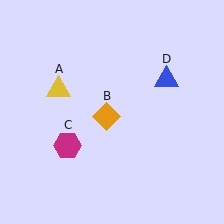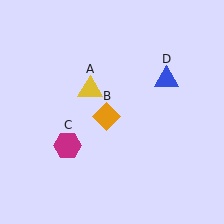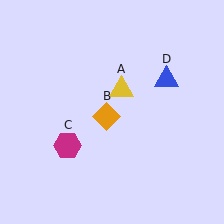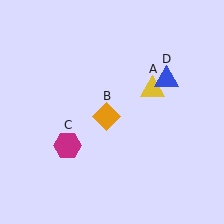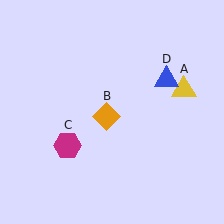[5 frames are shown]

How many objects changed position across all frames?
1 object changed position: yellow triangle (object A).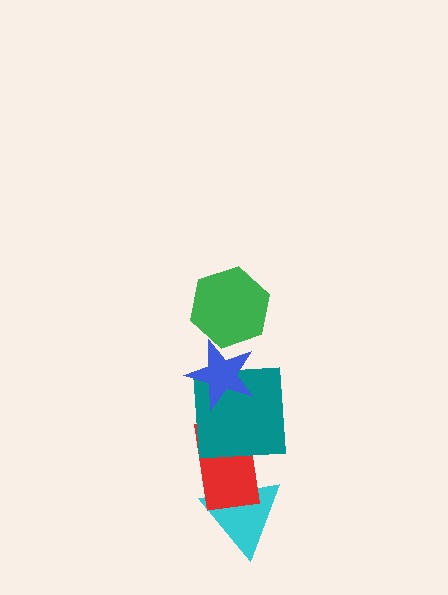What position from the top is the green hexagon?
The green hexagon is 1st from the top.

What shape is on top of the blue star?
The green hexagon is on top of the blue star.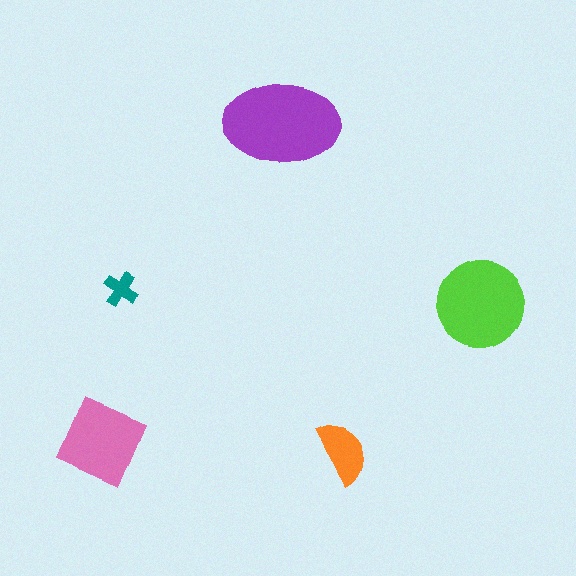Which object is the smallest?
The teal cross.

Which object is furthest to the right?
The lime circle is rightmost.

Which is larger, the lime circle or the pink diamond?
The lime circle.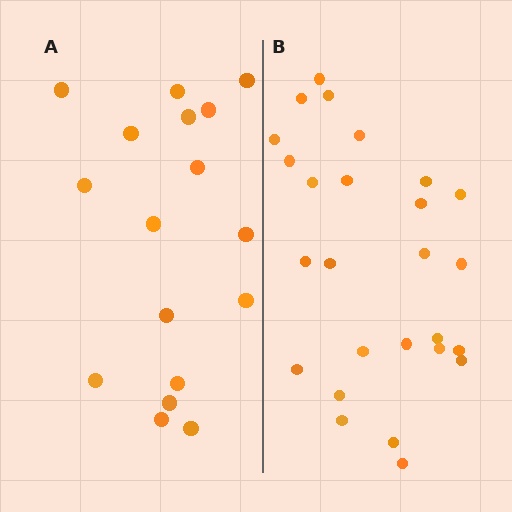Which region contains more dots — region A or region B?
Region B (the right region) has more dots.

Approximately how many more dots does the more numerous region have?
Region B has roughly 8 or so more dots than region A.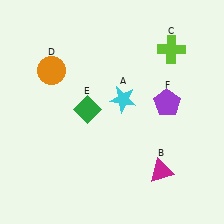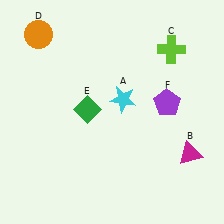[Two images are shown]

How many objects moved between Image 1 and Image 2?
2 objects moved between the two images.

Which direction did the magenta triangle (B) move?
The magenta triangle (B) moved right.